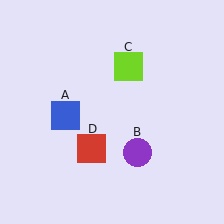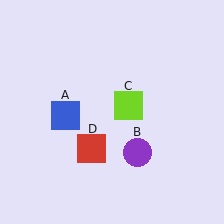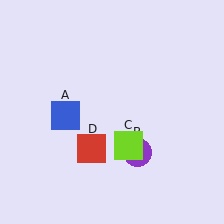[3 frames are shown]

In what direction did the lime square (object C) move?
The lime square (object C) moved down.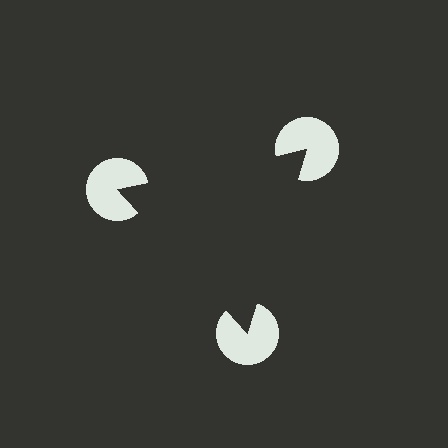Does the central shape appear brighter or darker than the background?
It typically appears slightly darker than the background, even though no actual brightness change is drawn.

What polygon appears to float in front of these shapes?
An illusory triangle — its edges are inferred from the aligned wedge cuts in the pac-man discs, not physically drawn.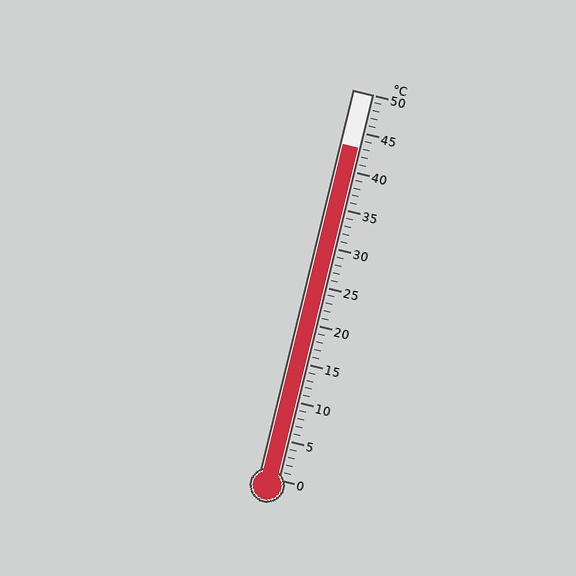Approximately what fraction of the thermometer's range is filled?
The thermometer is filled to approximately 85% of its range.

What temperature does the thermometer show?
The thermometer shows approximately 43°C.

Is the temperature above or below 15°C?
The temperature is above 15°C.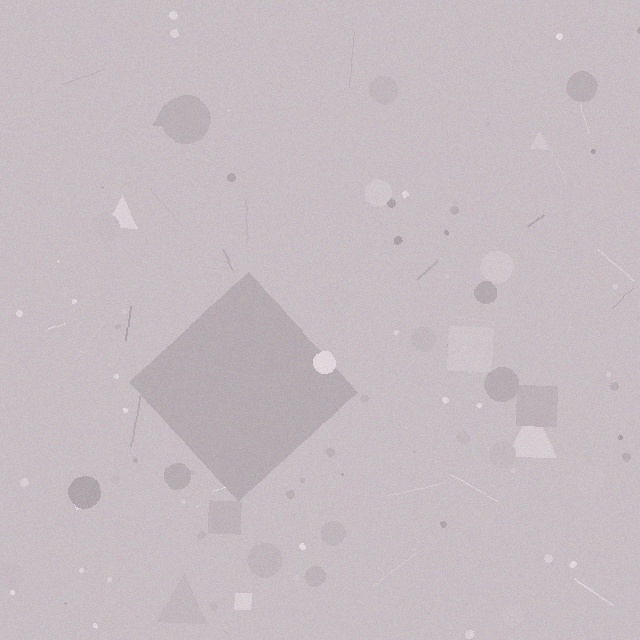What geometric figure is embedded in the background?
A diamond is embedded in the background.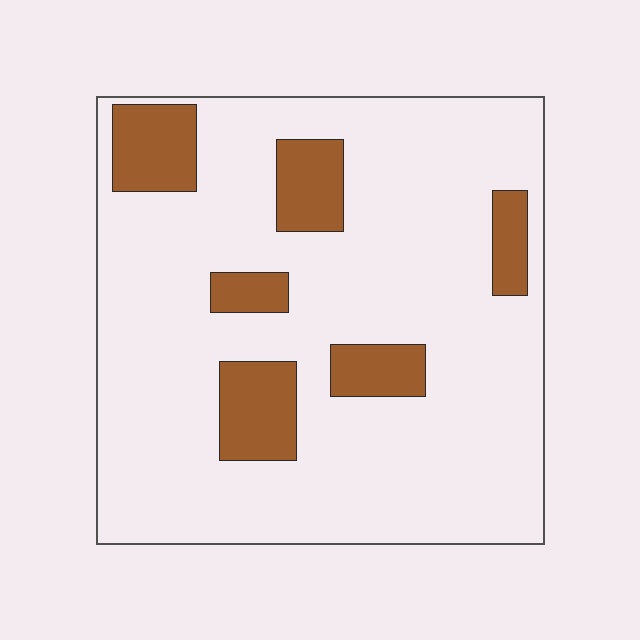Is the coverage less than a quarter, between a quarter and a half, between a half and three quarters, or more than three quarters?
Less than a quarter.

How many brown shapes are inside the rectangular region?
6.